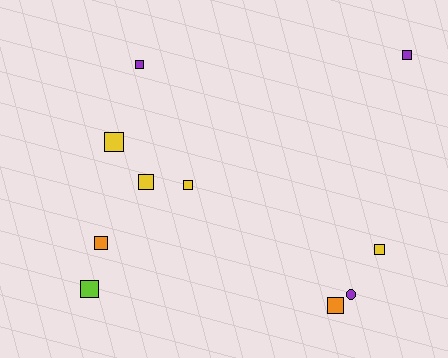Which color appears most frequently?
Yellow, with 4 objects.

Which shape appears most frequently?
Square, with 9 objects.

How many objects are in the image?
There are 10 objects.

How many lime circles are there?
There are no lime circles.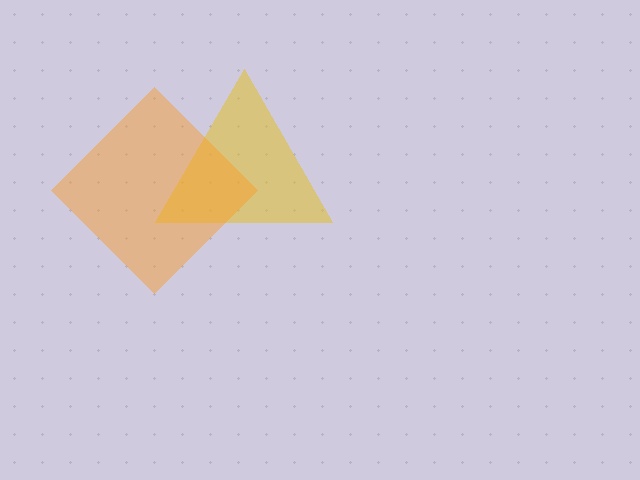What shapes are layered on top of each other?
The layered shapes are: a yellow triangle, an orange diamond.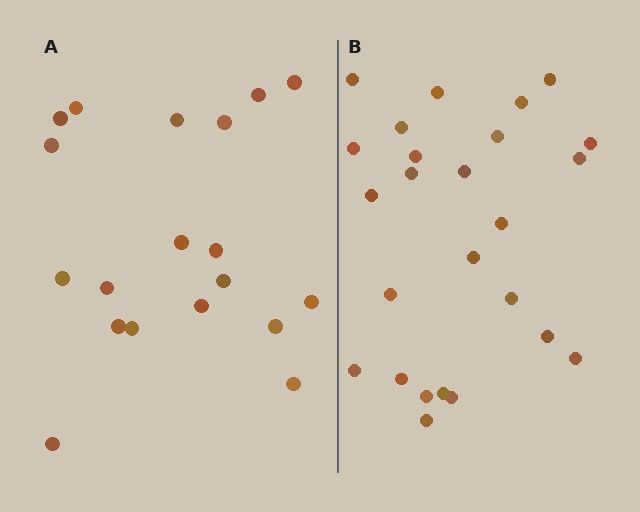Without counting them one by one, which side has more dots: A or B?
Region B (the right region) has more dots.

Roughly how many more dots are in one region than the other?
Region B has about 6 more dots than region A.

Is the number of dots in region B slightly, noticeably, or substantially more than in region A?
Region B has noticeably more, but not dramatically so. The ratio is roughly 1.3 to 1.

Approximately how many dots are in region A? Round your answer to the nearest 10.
About 20 dots. (The exact count is 19, which rounds to 20.)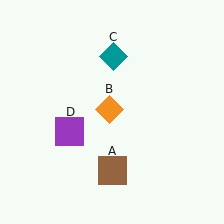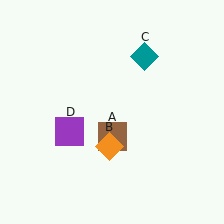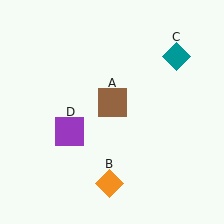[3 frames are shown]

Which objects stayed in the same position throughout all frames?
Purple square (object D) remained stationary.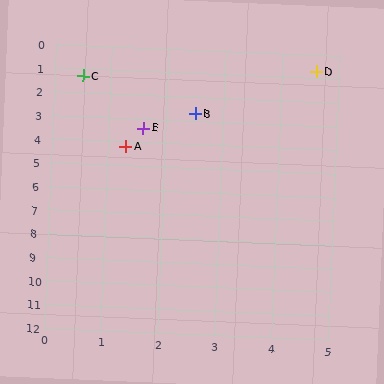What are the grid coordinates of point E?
Point E is at approximately (1.6, 3.4).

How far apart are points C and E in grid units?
Points C and E are about 2.4 grid units apart.